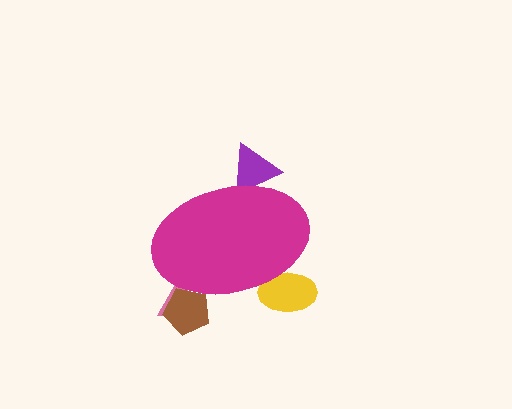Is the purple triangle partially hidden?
Yes, the purple triangle is partially hidden behind the magenta ellipse.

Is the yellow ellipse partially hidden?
Yes, the yellow ellipse is partially hidden behind the magenta ellipse.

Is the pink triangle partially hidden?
Yes, the pink triangle is partially hidden behind the magenta ellipse.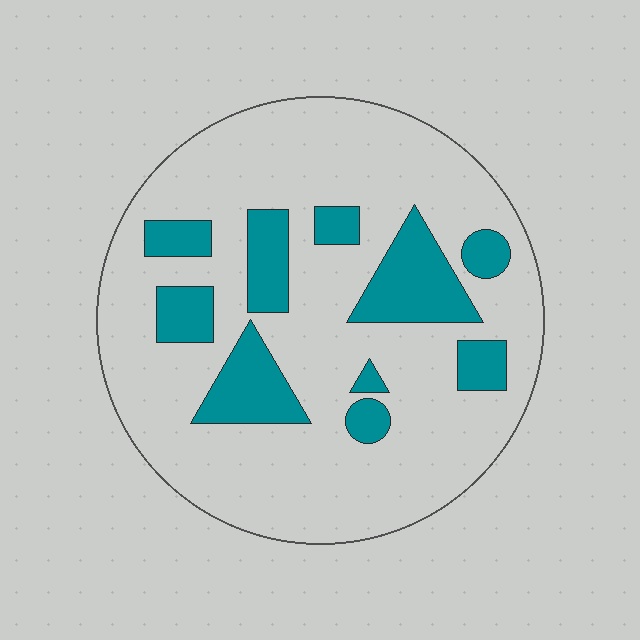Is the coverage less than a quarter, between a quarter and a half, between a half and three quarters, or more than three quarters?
Less than a quarter.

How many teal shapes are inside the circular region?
10.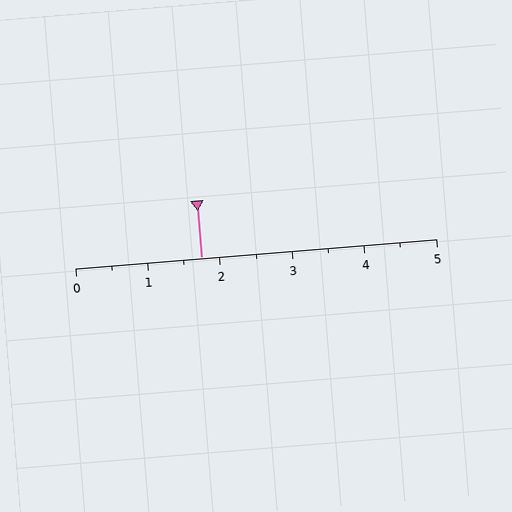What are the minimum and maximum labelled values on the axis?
The axis runs from 0 to 5.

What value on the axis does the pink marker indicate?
The marker indicates approximately 1.8.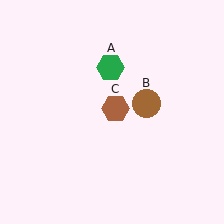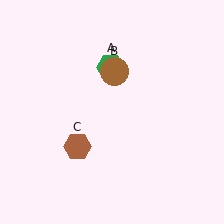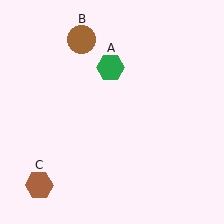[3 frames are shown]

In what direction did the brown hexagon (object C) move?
The brown hexagon (object C) moved down and to the left.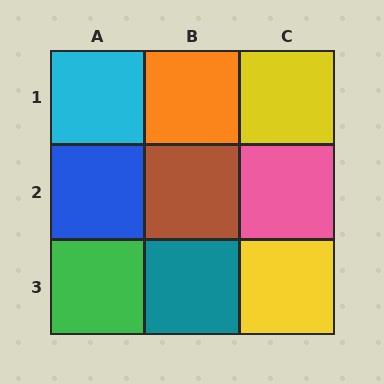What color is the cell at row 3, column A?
Green.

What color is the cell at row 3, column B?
Teal.